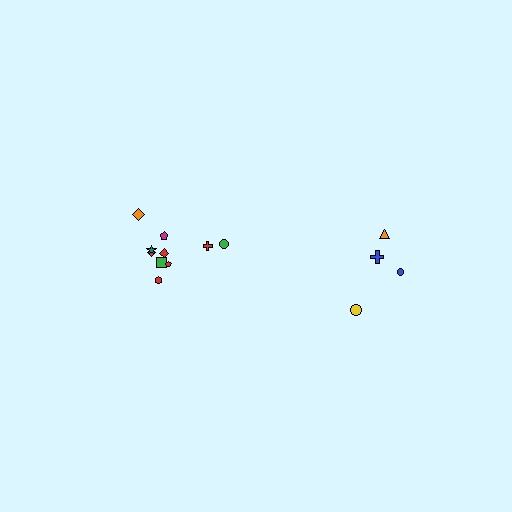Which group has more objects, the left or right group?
The left group.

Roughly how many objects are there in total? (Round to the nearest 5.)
Roughly 15 objects in total.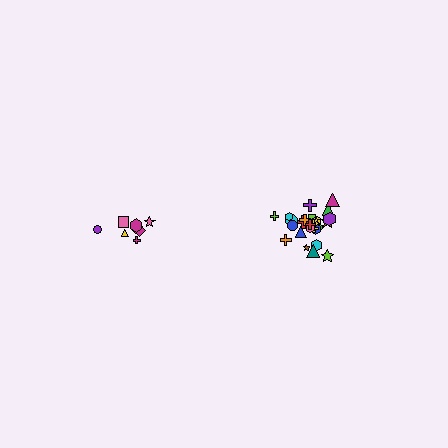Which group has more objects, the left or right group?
The right group.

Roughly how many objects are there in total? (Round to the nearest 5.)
Roughly 30 objects in total.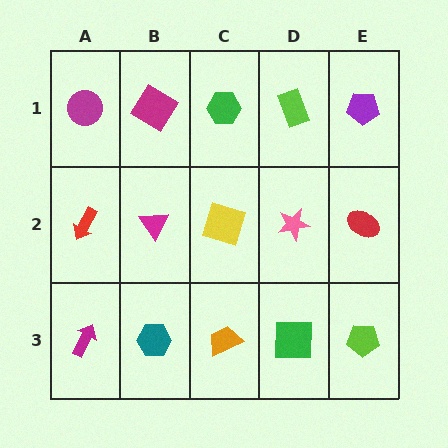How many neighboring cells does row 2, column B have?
4.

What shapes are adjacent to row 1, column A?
A red arrow (row 2, column A), a magenta diamond (row 1, column B).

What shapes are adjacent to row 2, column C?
A green hexagon (row 1, column C), an orange trapezoid (row 3, column C), a magenta triangle (row 2, column B), a pink star (row 2, column D).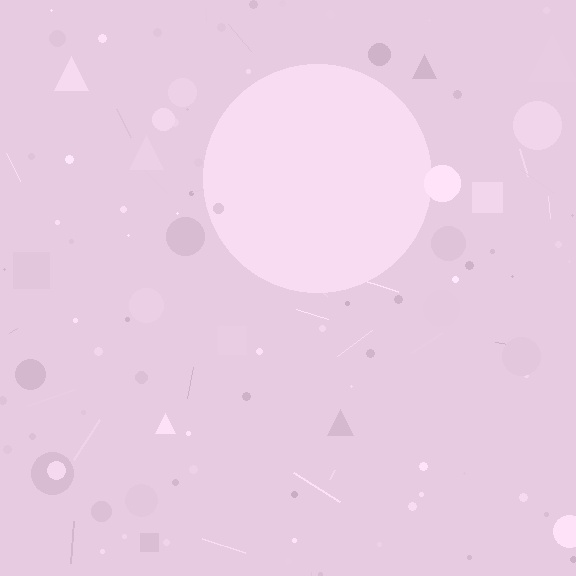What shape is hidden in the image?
A circle is hidden in the image.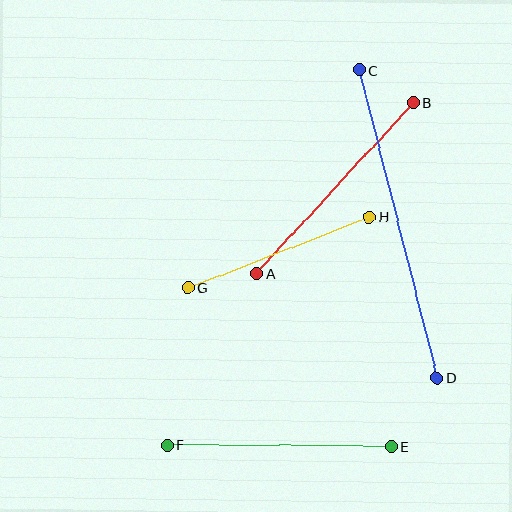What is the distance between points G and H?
The distance is approximately 195 pixels.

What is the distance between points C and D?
The distance is approximately 317 pixels.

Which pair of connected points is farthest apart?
Points C and D are farthest apart.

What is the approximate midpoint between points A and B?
The midpoint is at approximately (335, 188) pixels.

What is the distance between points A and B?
The distance is approximately 232 pixels.